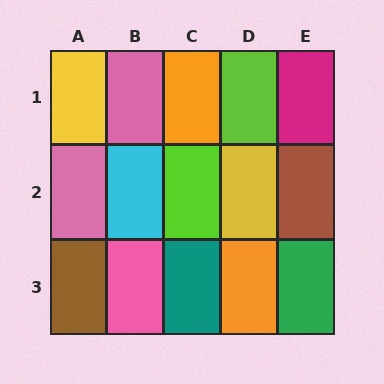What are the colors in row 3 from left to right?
Brown, pink, teal, orange, green.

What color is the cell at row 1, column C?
Orange.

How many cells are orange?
2 cells are orange.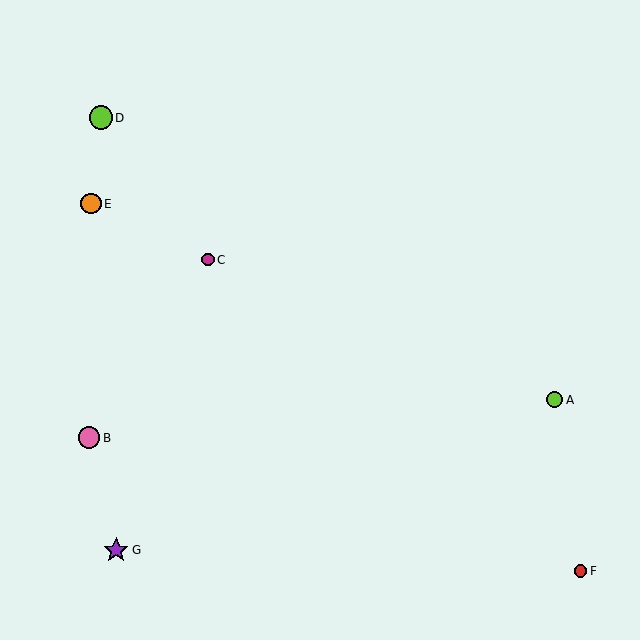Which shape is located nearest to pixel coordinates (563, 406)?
The lime circle (labeled A) at (555, 400) is nearest to that location.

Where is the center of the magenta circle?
The center of the magenta circle is at (208, 260).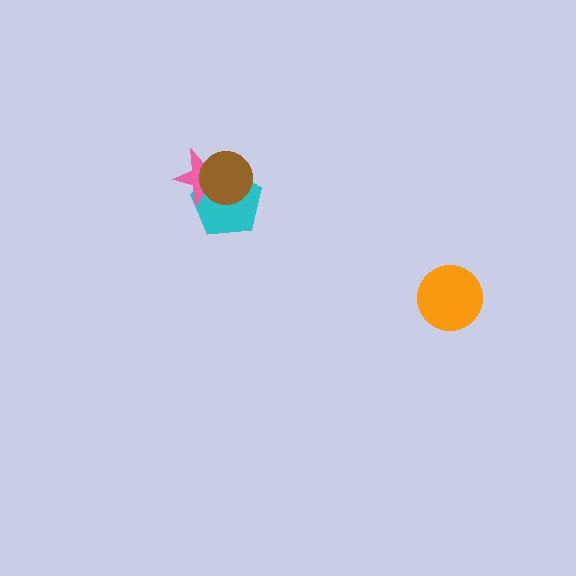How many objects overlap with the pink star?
2 objects overlap with the pink star.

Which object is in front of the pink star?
The brown circle is in front of the pink star.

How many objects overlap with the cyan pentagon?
2 objects overlap with the cyan pentagon.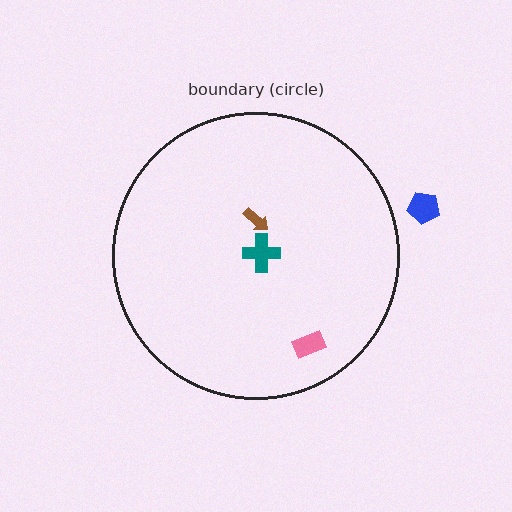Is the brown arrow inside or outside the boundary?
Inside.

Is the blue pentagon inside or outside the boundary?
Outside.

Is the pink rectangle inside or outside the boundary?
Inside.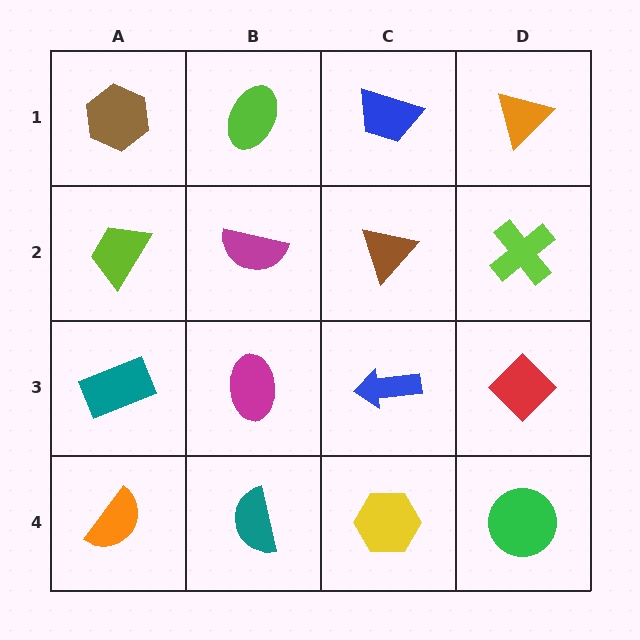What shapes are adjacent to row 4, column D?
A red diamond (row 3, column D), a yellow hexagon (row 4, column C).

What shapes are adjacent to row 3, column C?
A brown triangle (row 2, column C), a yellow hexagon (row 4, column C), a magenta ellipse (row 3, column B), a red diamond (row 3, column D).